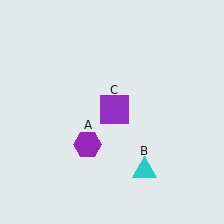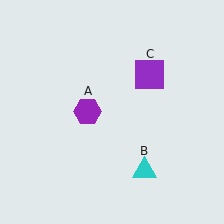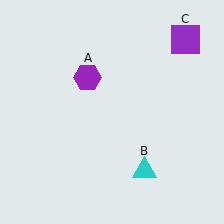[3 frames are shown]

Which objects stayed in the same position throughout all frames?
Cyan triangle (object B) remained stationary.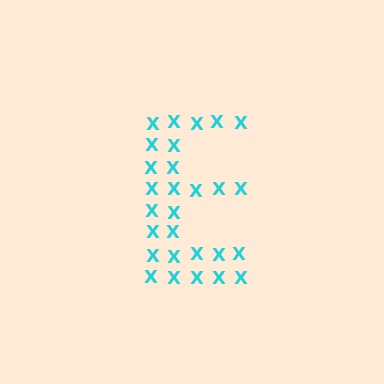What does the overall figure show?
The overall figure shows the letter E.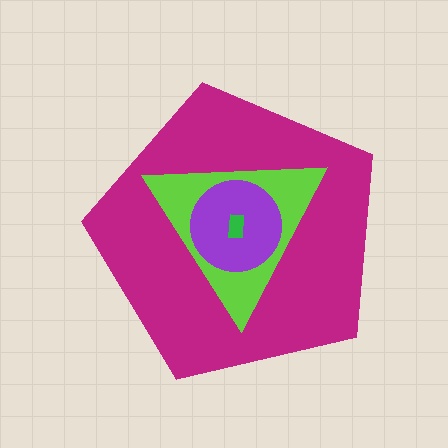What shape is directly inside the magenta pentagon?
The lime triangle.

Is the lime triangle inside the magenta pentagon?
Yes.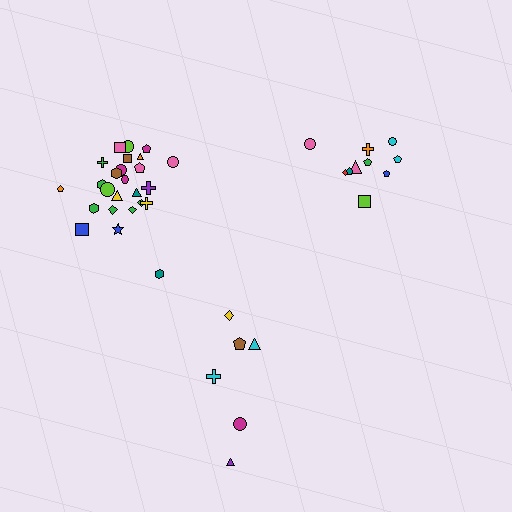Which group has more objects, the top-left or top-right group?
The top-left group.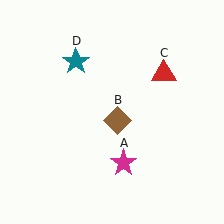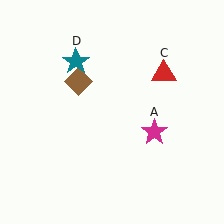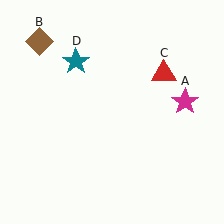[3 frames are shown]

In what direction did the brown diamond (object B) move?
The brown diamond (object B) moved up and to the left.